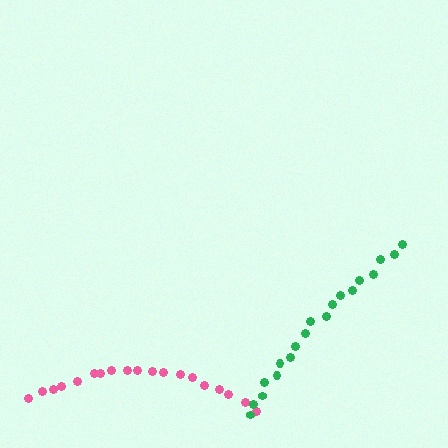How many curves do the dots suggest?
There are 2 distinct paths.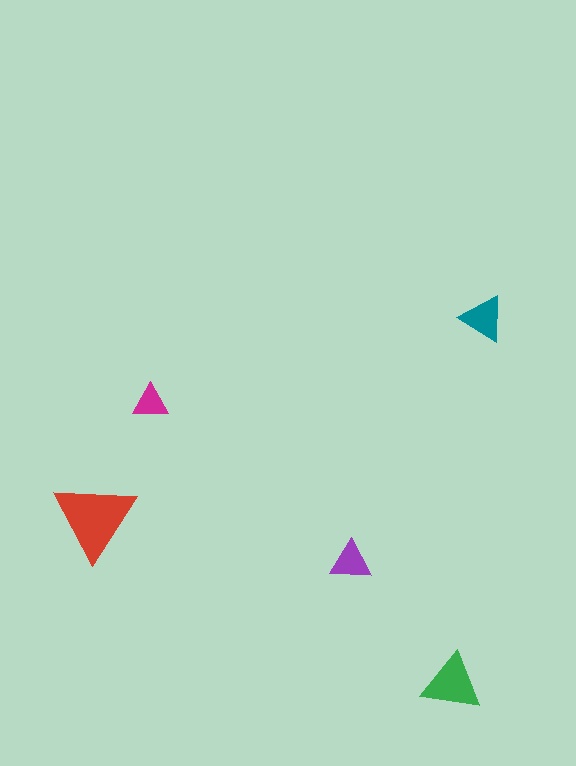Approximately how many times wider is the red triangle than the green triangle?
About 1.5 times wider.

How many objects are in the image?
There are 5 objects in the image.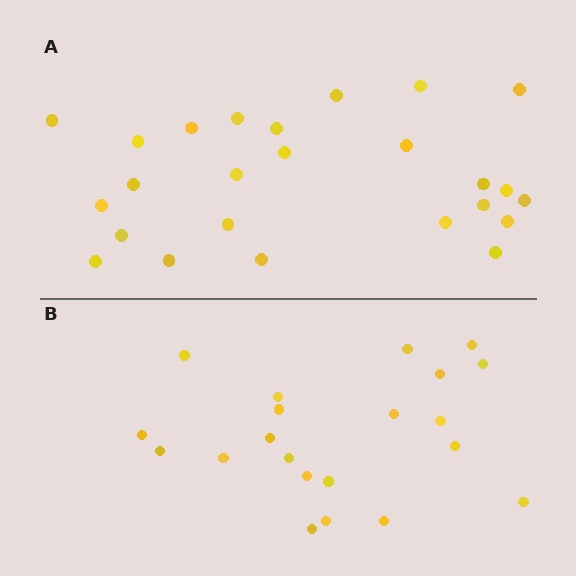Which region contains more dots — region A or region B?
Region A (the top region) has more dots.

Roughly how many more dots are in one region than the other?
Region A has about 4 more dots than region B.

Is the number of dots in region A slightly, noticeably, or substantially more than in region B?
Region A has only slightly more — the two regions are fairly close. The ratio is roughly 1.2 to 1.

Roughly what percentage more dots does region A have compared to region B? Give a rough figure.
About 20% more.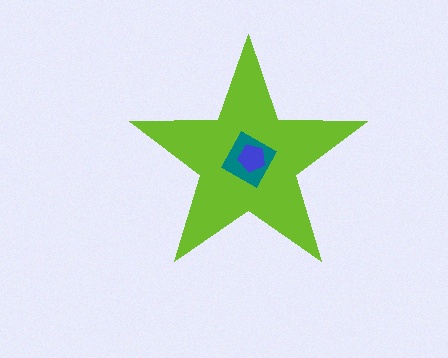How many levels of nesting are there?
3.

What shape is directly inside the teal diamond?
The blue pentagon.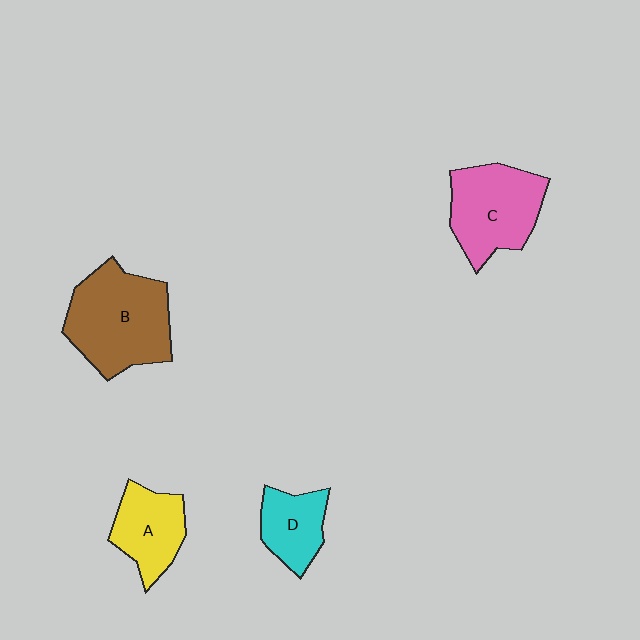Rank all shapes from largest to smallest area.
From largest to smallest: B (brown), C (pink), A (yellow), D (cyan).